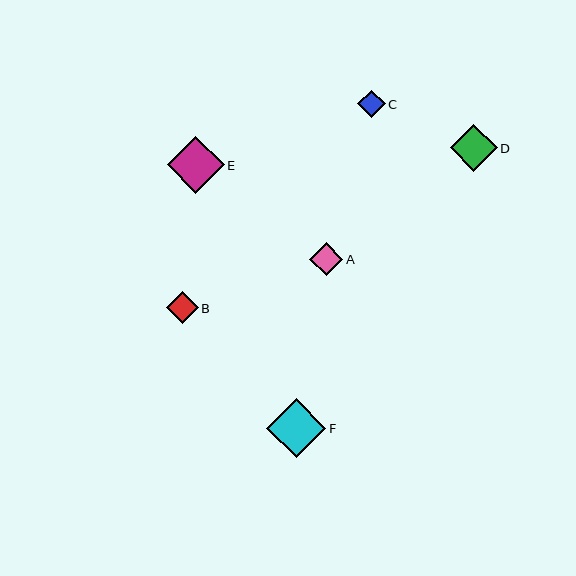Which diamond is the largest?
Diamond F is the largest with a size of approximately 59 pixels.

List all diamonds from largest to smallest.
From largest to smallest: F, E, D, A, B, C.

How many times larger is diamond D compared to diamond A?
Diamond D is approximately 1.4 times the size of diamond A.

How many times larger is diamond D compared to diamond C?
Diamond D is approximately 1.7 times the size of diamond C.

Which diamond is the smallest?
Diamond C is the smallest with a size of approximately 28 pixels.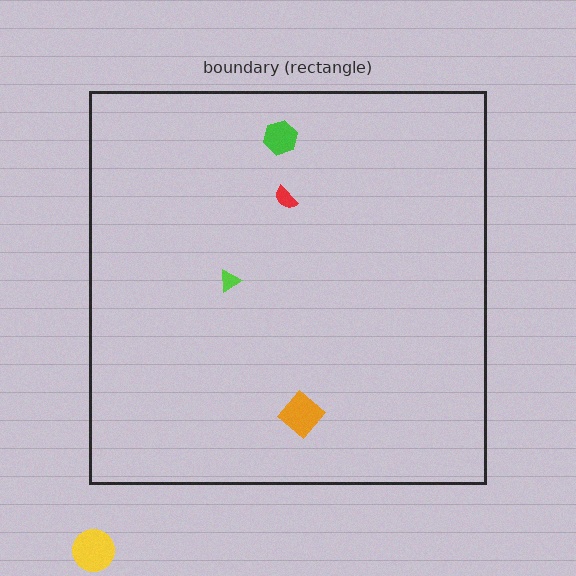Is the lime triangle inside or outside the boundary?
Inside.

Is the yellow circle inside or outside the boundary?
Outside.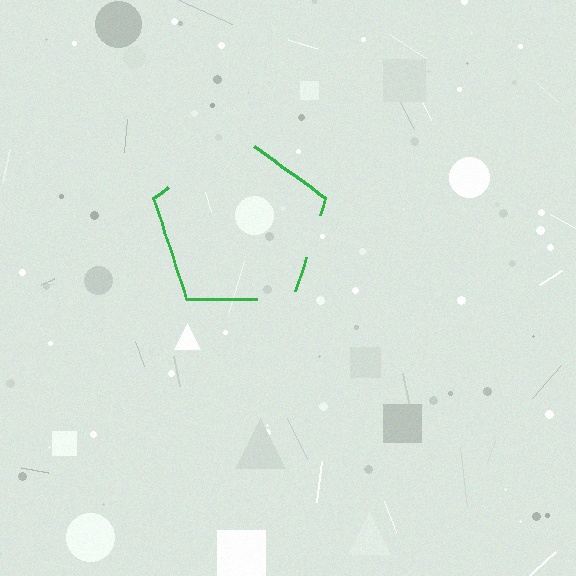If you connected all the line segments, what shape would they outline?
They would outline a pentagon.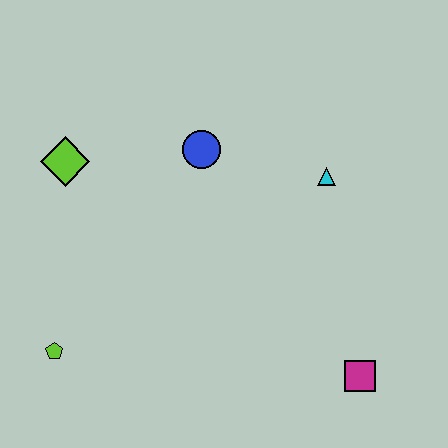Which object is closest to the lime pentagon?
The lime diamond is closest to the lime pentagon.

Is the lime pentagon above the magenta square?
Yes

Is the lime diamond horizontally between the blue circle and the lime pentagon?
Yes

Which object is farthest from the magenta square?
The lime diamond is farthest from the magenta square.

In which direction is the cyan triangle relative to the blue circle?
The cyan triangle is to the right of the blue circle.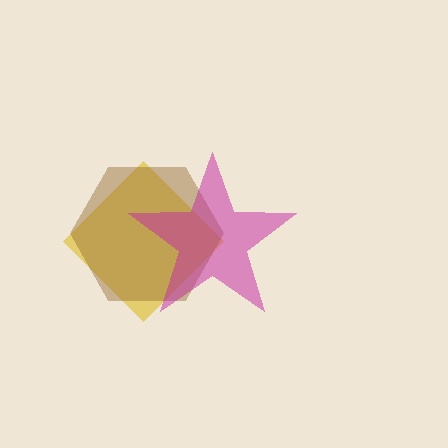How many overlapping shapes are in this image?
There are 3 overlapping shapes in the image.